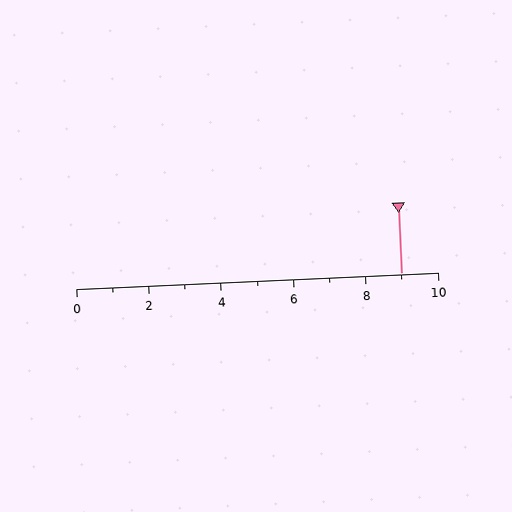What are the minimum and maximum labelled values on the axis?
The axis runs from 0 to 10.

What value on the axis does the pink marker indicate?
The marker indicates approximately 9.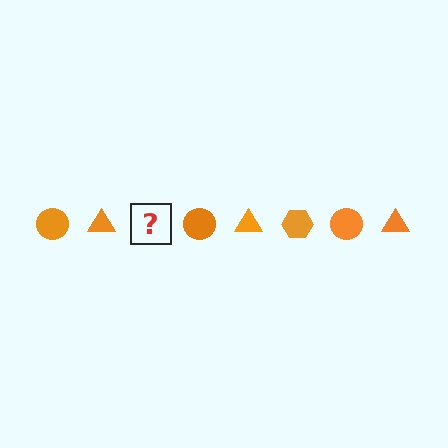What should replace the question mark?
The question mark should be replaced with an orange hexagon.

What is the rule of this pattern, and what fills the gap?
The rule is that the pattern cycles through circle, triangle, hexagon shapes in orange. The gap should be filled with an orange hexagon.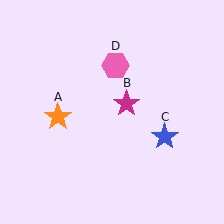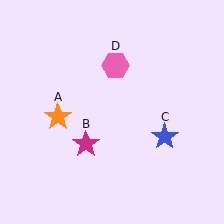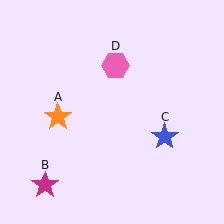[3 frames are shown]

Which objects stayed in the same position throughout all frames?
Orange star (object A) and blue star (object C) and pink hexagon (object D) remained stationary.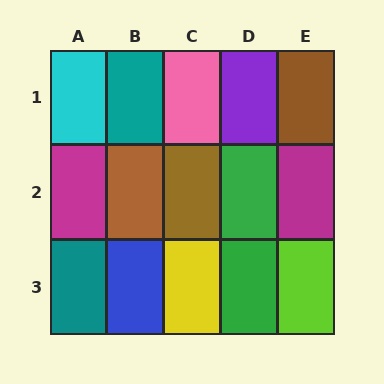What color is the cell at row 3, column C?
Yellow.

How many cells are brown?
3 cells are brown.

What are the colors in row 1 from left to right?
Cyan, teal, pink, purple, brown.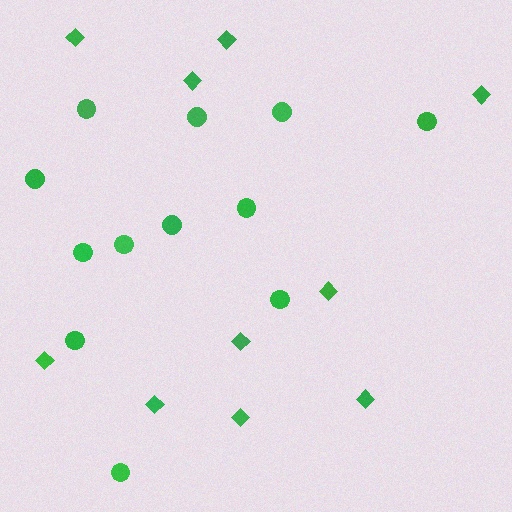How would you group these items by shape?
There are 2 groups: one group of circles (12) and one group of diamonds (10).